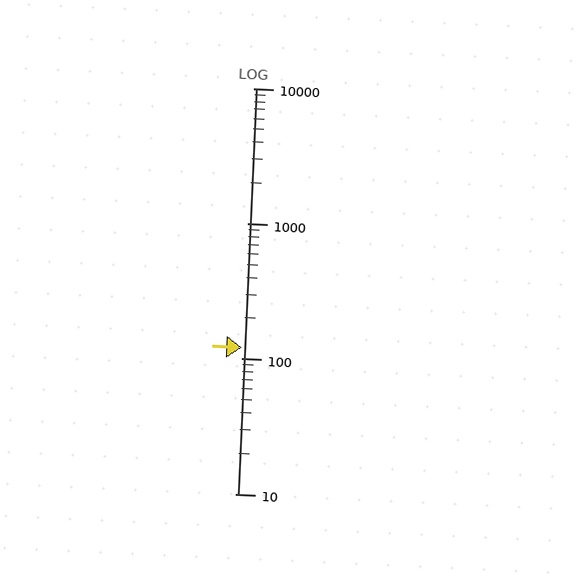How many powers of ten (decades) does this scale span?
The scale spans 3 decades, from 10 to 10000.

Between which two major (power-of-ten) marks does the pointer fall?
The pointer is between 100 and 1000.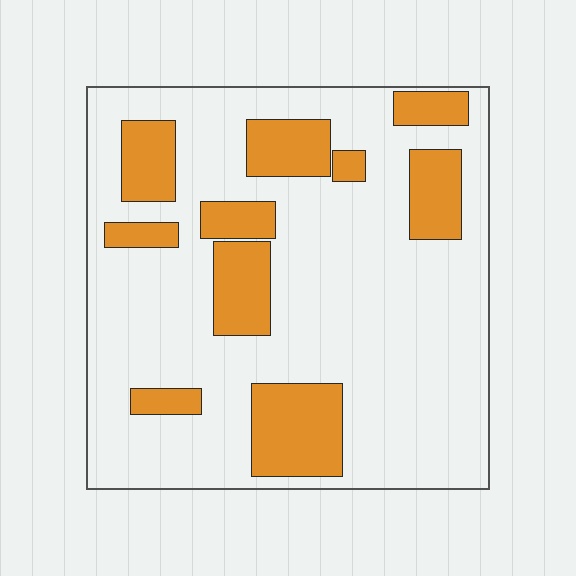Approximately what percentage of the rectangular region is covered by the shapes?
Approximately 25%.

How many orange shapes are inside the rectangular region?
10.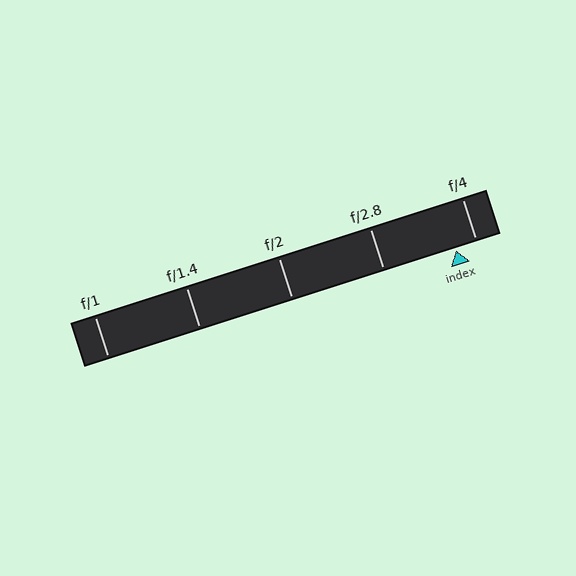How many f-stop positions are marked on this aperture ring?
There are 5 f-stop positions marked.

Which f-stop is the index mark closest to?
The index mark is closest to f/4.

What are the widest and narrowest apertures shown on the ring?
The widest aperture shown is f/1 and the narrowest is f/4.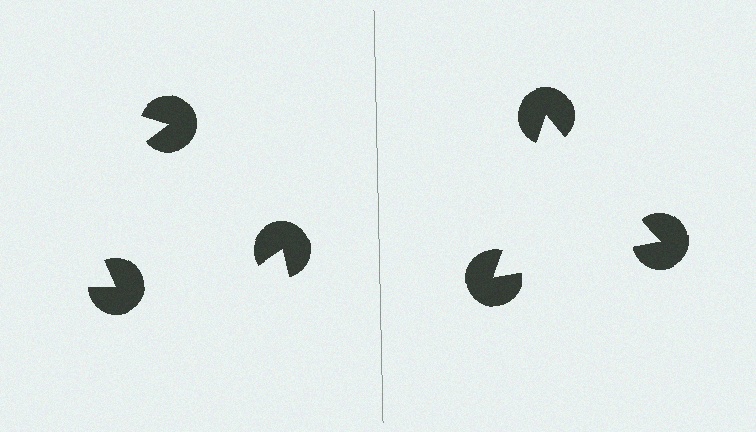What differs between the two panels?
The pac-man discs are positioned identically on both sides; only the wedge orientations differ. On the right they align to a triangle; on the left they are misaligned.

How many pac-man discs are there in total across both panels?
6 — 3 on each side.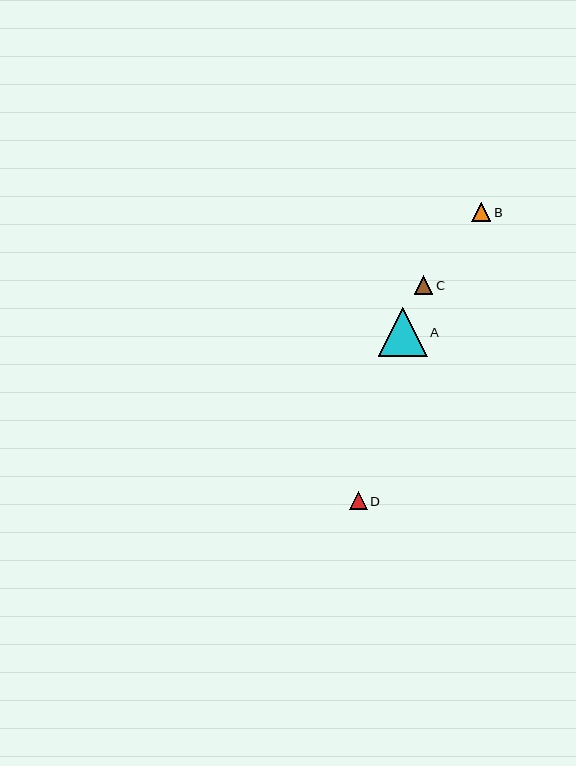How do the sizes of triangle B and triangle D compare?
Triangle B and triangle D are approximately the same size.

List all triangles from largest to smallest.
From largest to smallest: A, B, C, D.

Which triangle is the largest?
Triangle A is the largest with a size of approximately 48 pixels.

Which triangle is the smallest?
Triangle D is the smallest with a size of approximately 18 pixels.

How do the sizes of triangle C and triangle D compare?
Triangle C and triangle D are approximately the same size.